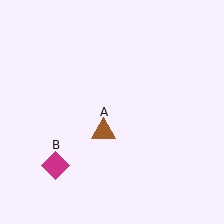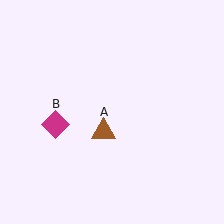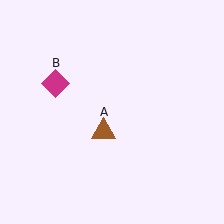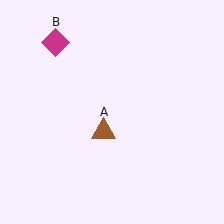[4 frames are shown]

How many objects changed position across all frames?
1 object changed position: magenta diamond (object B).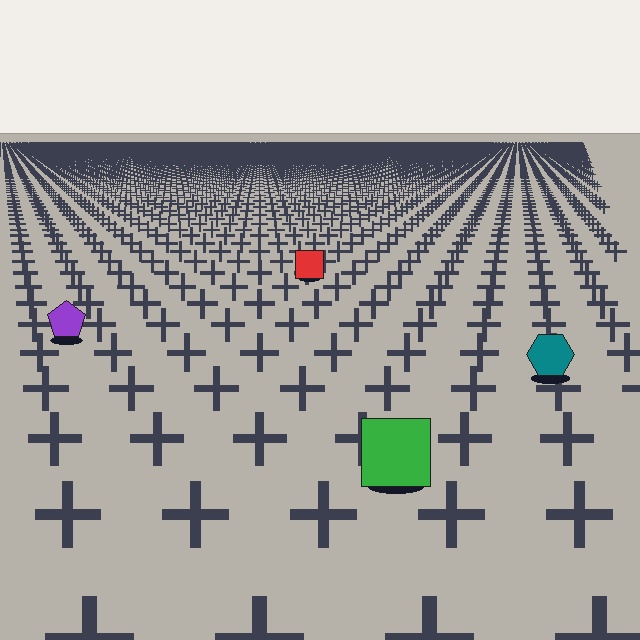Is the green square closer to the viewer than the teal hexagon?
Yes. The green square is closer — you can tell from the texture gradient: the ground texture is coarser near it.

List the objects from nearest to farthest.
From nearest to farthest: the green square, the teal hexagon, the purple pentagon, the red square.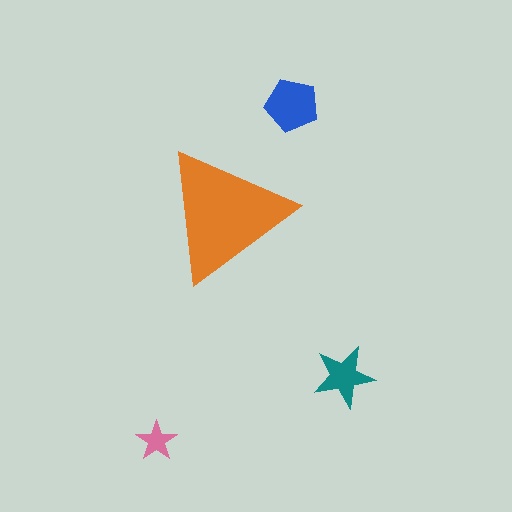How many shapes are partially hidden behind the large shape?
0 shapes are partially hidden.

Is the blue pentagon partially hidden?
No, the blue pentagon is fully visible.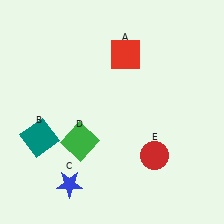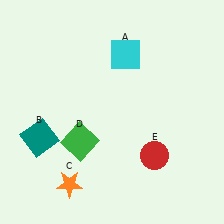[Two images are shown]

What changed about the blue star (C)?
In Image 1, C is blue. In Image 2, it changed to orange.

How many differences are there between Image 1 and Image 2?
There are 2 differences between the two images.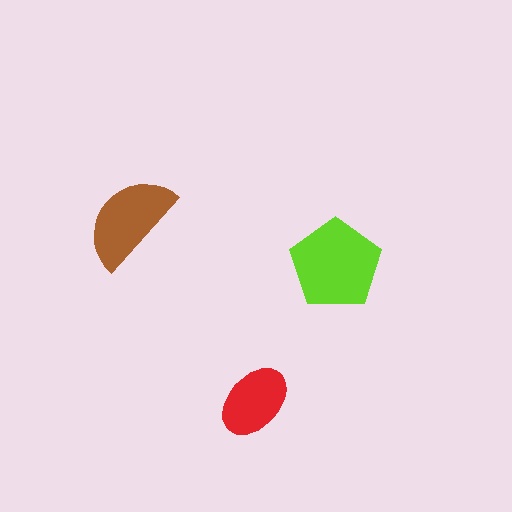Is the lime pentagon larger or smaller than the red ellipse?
Larger.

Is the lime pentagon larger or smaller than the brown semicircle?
Larger.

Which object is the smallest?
The red ellipse.